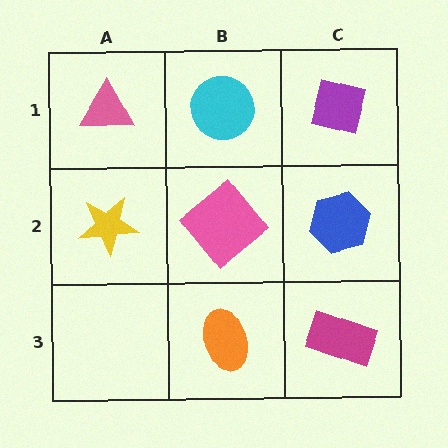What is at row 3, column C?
A magenta rectangle.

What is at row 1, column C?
A purple square.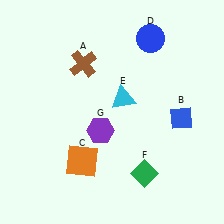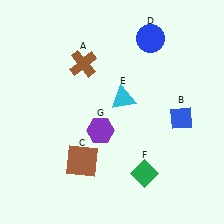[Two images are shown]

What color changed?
The square (C) changed from orange in Image 1 to brown in Image 2.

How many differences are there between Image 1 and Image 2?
There is 1 difference between the two images.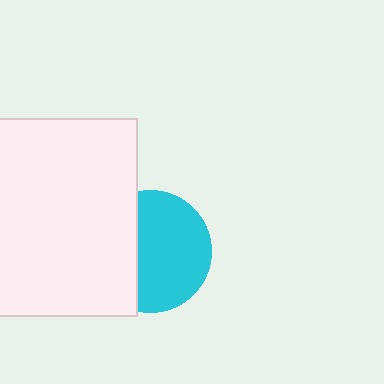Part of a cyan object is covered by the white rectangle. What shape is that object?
It is a circle.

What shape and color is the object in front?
The object in front is a white rectangle.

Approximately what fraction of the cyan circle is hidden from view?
Roughly 37% of the cyan circle is hidden behind the white rectangle.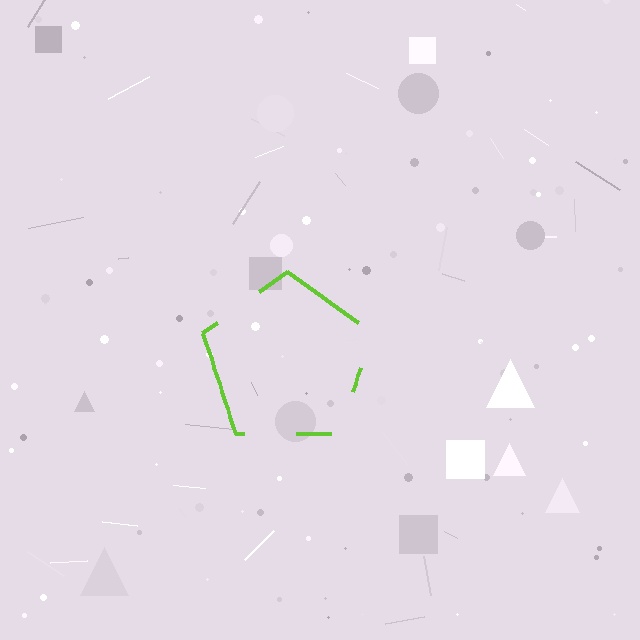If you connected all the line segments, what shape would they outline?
They would outline a pentagon.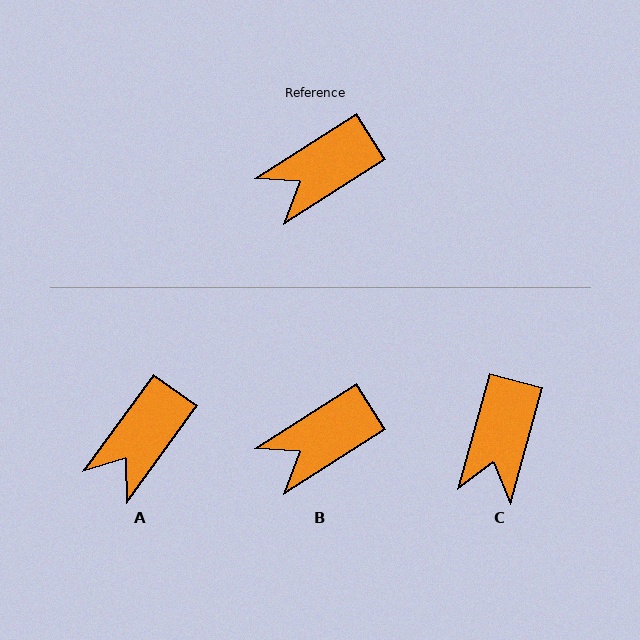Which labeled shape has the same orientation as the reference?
B.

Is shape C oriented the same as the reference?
No, it is off by about 42 degrees.